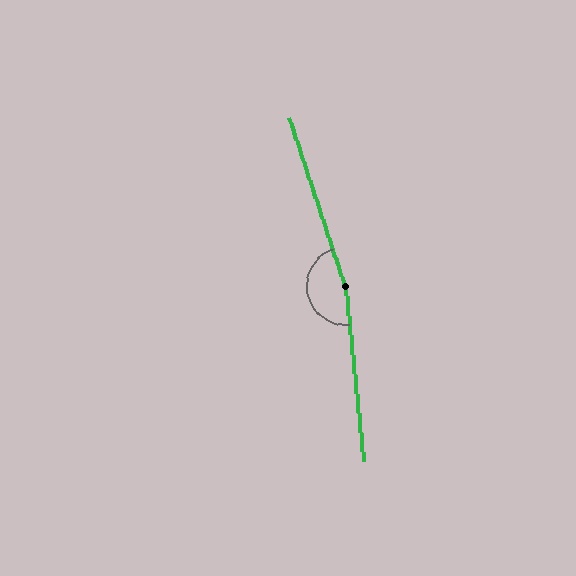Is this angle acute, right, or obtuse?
It is obtuse.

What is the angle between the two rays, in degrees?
Approximately 167 degrees.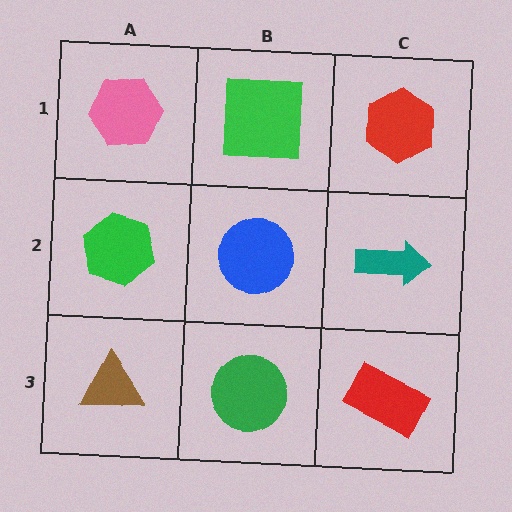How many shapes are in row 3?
3 shapes.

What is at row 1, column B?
A green square.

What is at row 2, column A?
A green hexagon.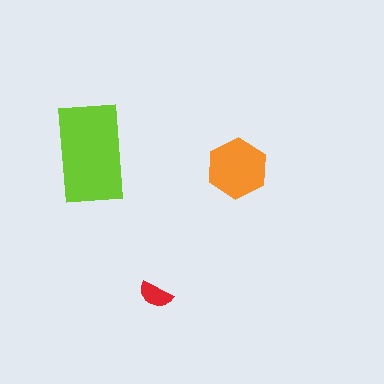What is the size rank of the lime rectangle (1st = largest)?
1st.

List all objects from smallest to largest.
The red semicircle, the orange hexagon, the lime rectangle.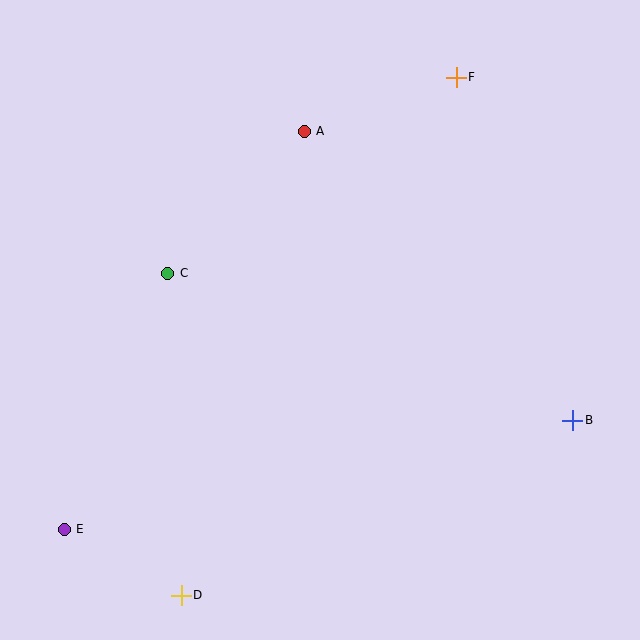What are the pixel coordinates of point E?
Point E is at (64, 529).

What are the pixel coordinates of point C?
Point C is at (168, 273).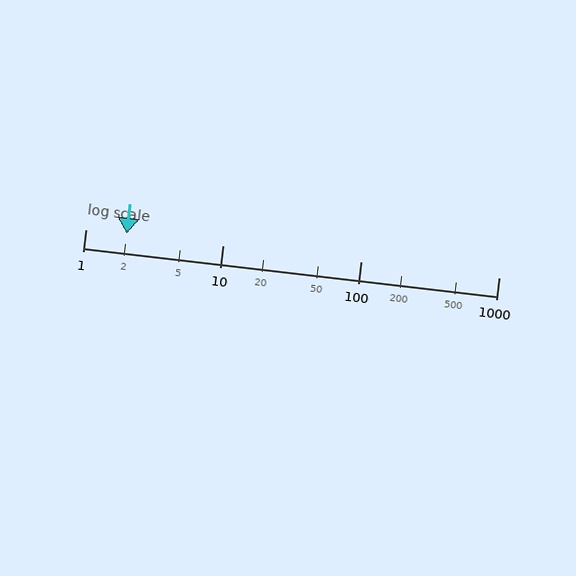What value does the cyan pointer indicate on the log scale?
The pointer indicates approximately 2.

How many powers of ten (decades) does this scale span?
The scale spans 3 decades, from 1 to 1000.